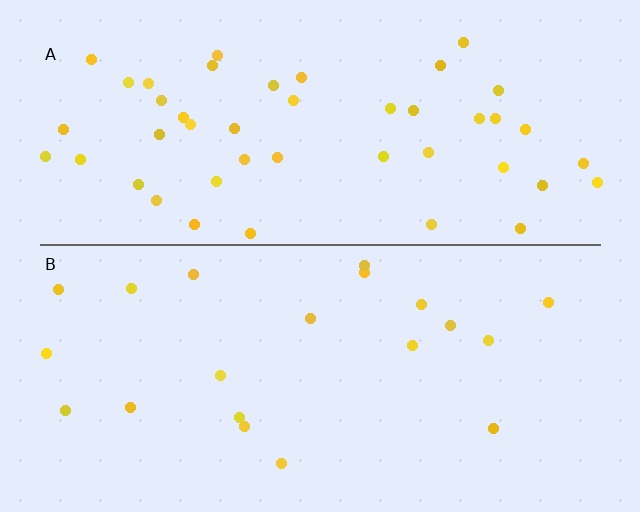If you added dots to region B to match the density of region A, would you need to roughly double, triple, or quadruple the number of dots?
Approximately double.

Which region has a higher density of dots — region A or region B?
A (the top).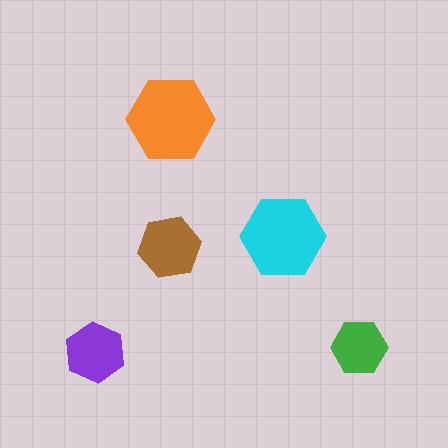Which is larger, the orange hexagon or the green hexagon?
The orange one.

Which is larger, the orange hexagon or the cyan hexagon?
The orange one.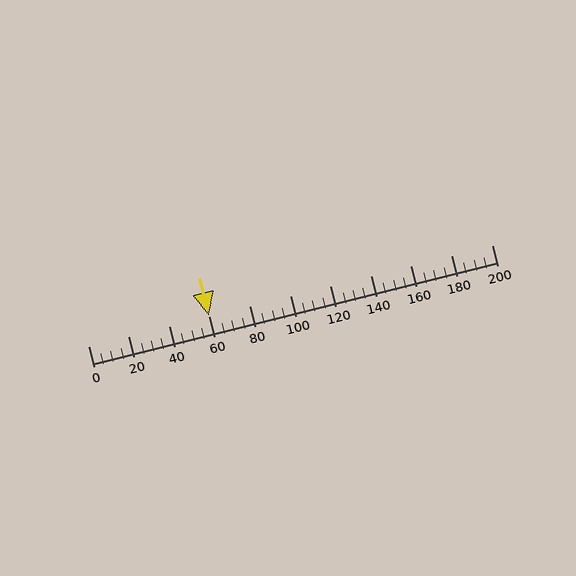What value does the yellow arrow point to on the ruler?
The yellow arrow points to approximately 60.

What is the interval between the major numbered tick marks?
The major tick marks are spaced 20 units apart.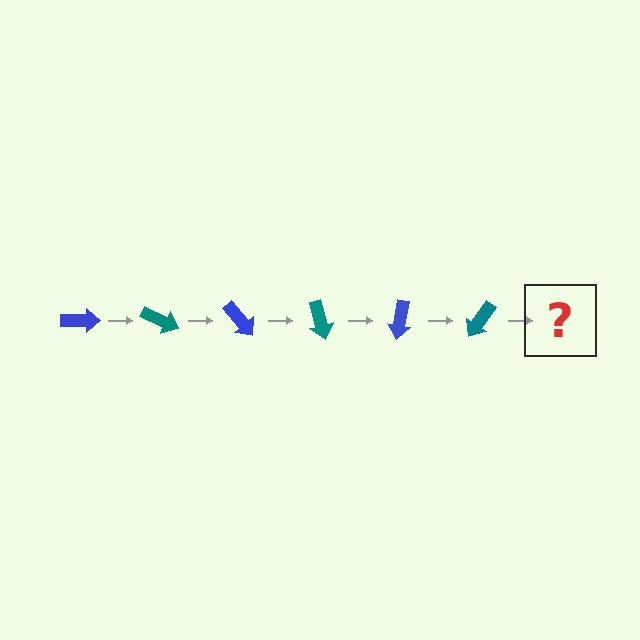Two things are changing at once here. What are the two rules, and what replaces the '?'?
The two rules are that it rotates 25 degrees each step and the color cycles through blue and teal. The '?' should be a blue arrow, rotated 150 degrees from the start.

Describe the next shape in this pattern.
It should be a blue arrow, rotated 150 degrees from the start.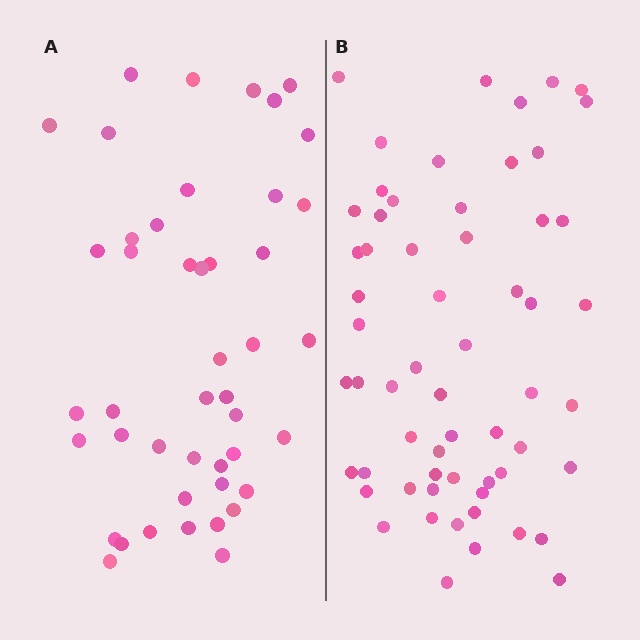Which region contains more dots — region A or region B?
Region B (the right region) has more dots.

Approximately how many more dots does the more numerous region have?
Region B has approximately 15 more dots than region A.